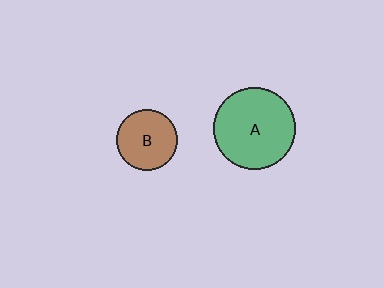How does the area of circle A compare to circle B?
Approximately 1.8 times.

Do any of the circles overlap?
No, none of the circles overlap.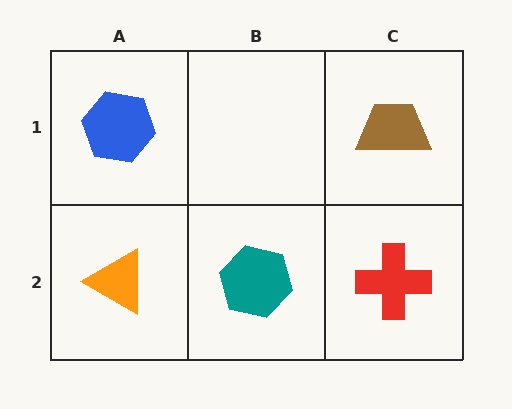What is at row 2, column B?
A teal hexagon.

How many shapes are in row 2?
3 shapes.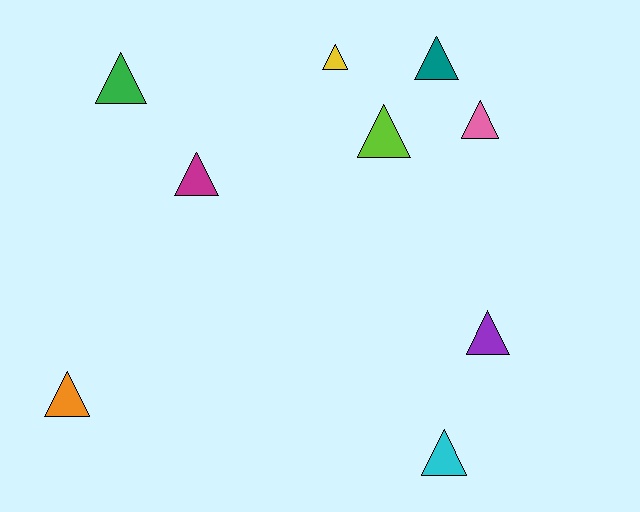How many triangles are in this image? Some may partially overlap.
There are 9 triangles.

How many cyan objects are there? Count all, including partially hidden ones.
There is 1 cyan object.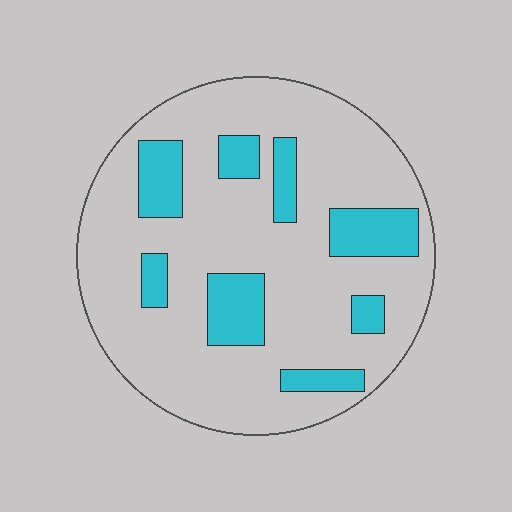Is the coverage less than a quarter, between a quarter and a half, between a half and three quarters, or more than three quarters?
Less than a quarter.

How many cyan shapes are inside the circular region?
8.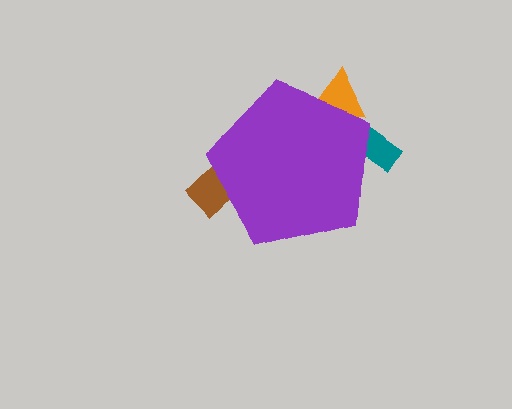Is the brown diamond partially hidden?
Yes, the brown diamond is partially hidden behind the purple pentagon.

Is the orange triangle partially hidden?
Yes, the orange triangle is partially hidden behind the purple pentagon.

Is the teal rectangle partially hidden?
Yes, the teal rectangle is partially hidden behind the purple pentagon.